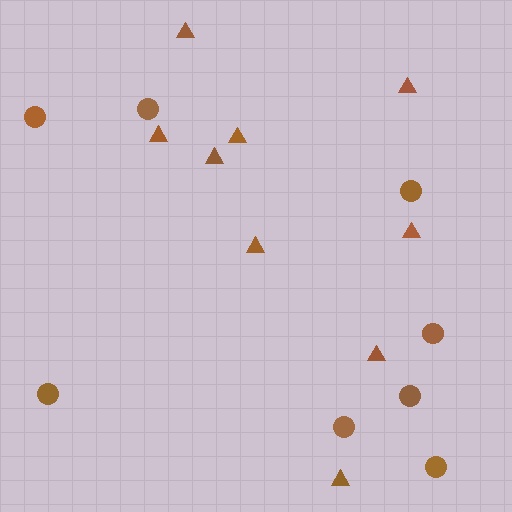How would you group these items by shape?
There are 2 groups: one group of circles (8) and one group of triangles (9).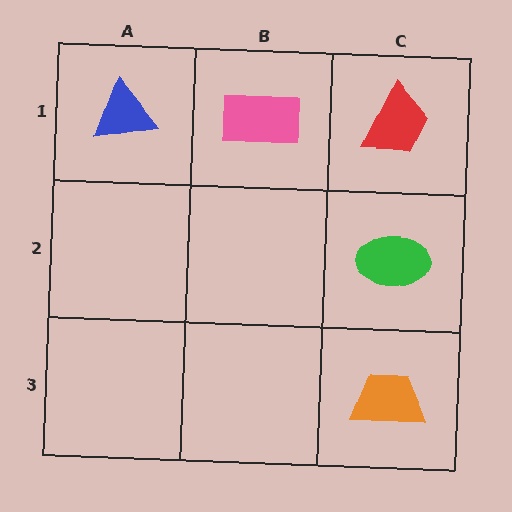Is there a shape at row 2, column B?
No, that cell is empty.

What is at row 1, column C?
A red trapezoid.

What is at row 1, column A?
A blue triangle.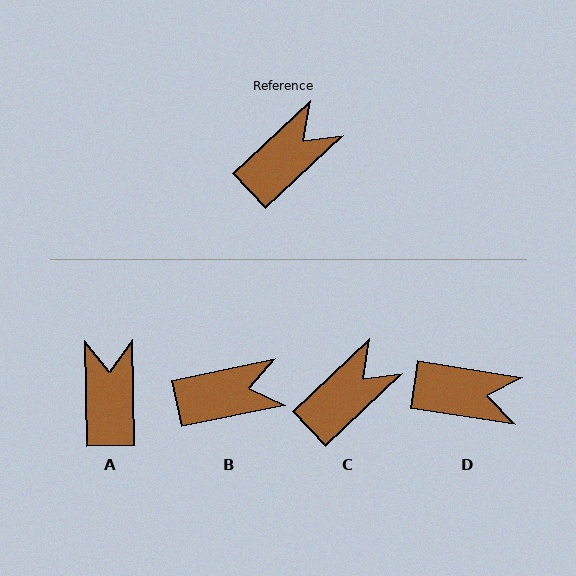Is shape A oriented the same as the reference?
No, it is off by about 48 degrees.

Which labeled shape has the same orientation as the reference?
C.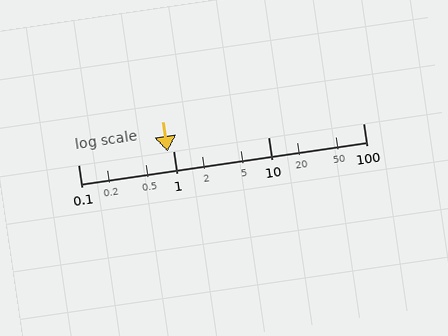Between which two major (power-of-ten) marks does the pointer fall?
The pointer is between 0.1 and 1.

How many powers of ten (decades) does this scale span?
The scale spans 3 decades, from 0.1 to 100.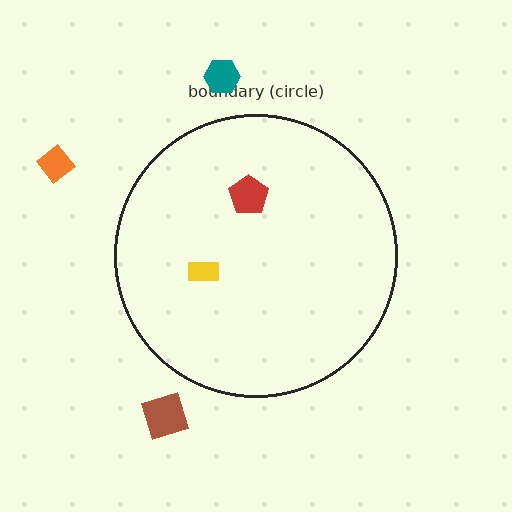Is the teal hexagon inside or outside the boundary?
Outside.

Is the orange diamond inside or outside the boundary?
Outside.